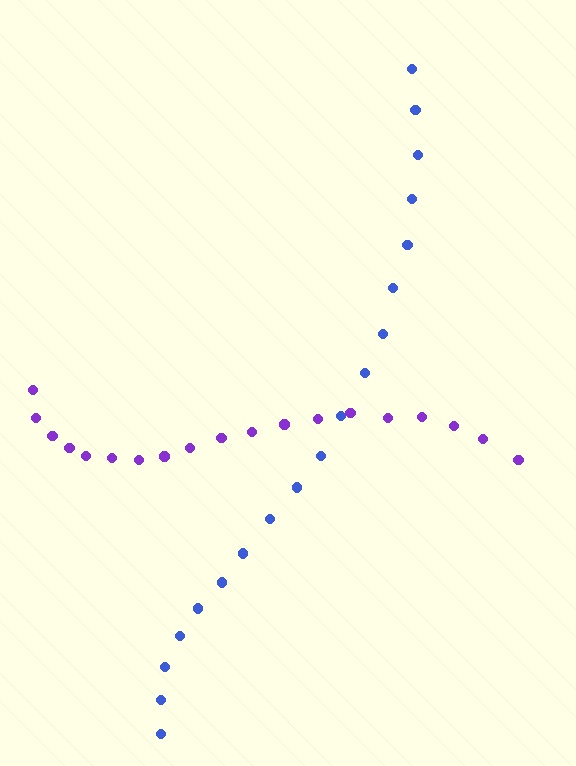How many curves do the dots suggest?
There are 2 distinct paths.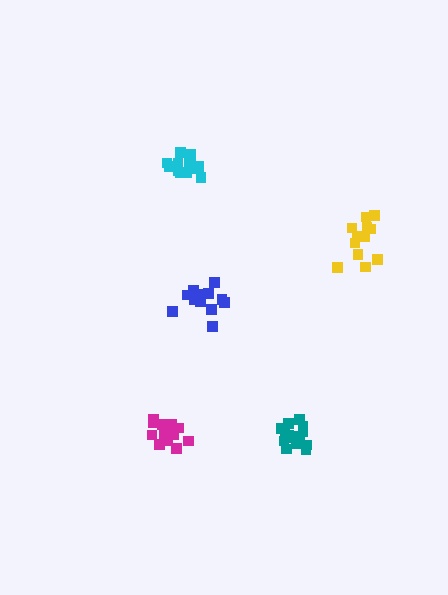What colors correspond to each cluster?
The clusters are colored: teal, cyan, magenta, blue, yellow.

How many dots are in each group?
Group 1: 15 dots, Group 2: 15 dots, Group 3: 14 dots, Group 4: 12 dots, Group 5: 13 dots (69 total).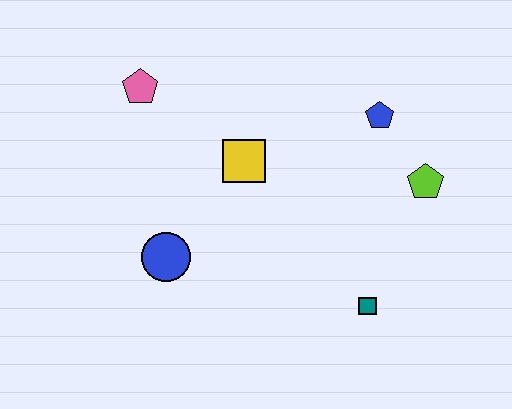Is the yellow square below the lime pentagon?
No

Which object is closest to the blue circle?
The yellow square is closest to the blue circle.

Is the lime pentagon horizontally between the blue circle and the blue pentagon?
No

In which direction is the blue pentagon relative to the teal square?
The blue pentagon is above the teal square.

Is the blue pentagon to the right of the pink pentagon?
Yes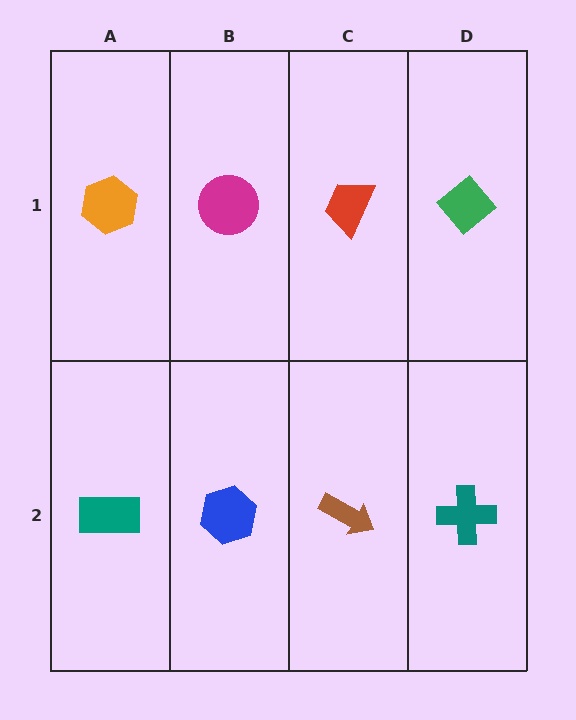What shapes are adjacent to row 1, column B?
A blue hexagon (row 2, column B), an orange hexagon (row 1, column A), a red trapezoid (row 1, column C).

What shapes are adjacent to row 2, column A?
An orange hexagon (row 1, column A), a blue hexagon (row 2, column B).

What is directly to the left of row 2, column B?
A teal rectangle.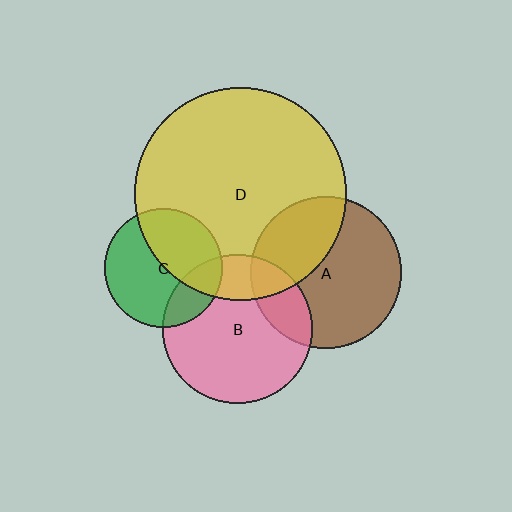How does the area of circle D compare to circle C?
Approximately 3.2 times.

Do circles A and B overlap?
Yes.